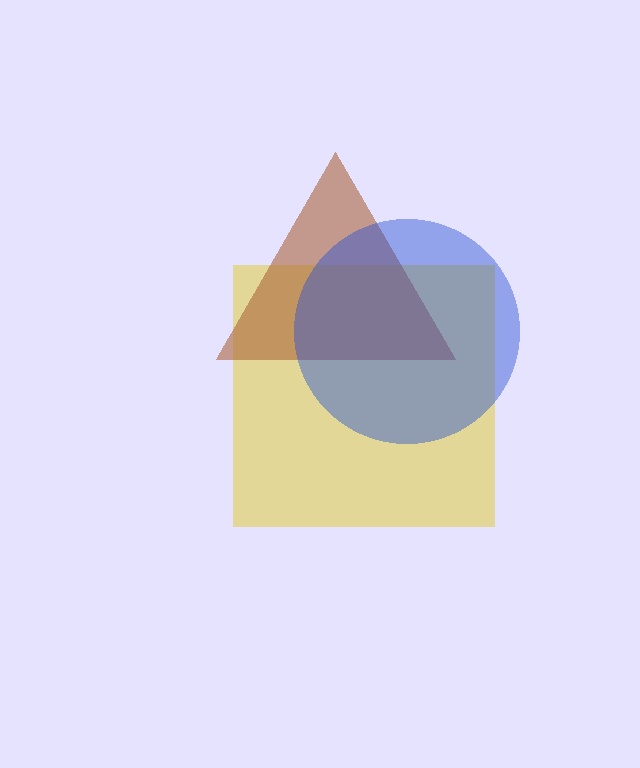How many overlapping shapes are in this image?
There are 3 overlapping shapes in the image.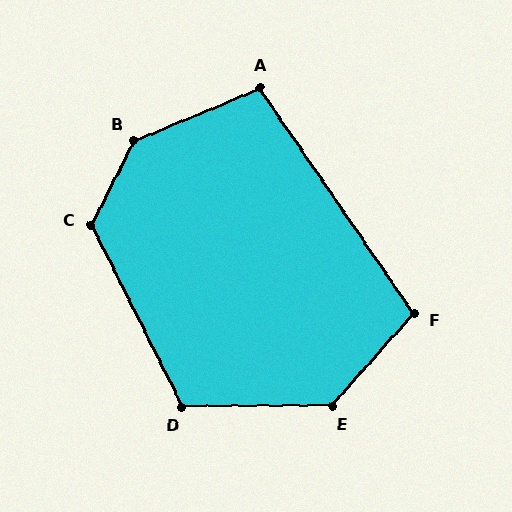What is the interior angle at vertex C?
Approximately 126 degrees (obtuse).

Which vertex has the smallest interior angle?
A, at approximately 102 degrees.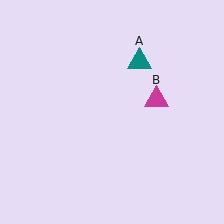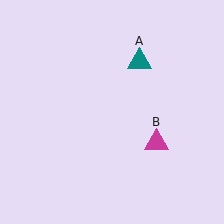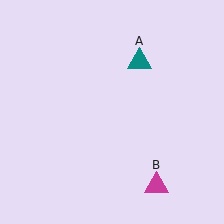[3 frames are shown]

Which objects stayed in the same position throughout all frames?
Teal triangle (object A) remained stationary.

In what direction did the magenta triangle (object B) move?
The magenta triangle (object B) moved down.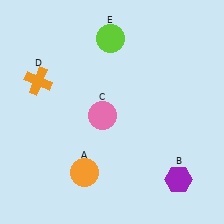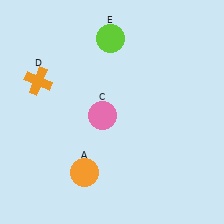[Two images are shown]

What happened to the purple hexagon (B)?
The purple hexagon (B) was removed in Image 2. It was in the bottom-right area of Image 1.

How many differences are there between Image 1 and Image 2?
There is 1 difference between the two images.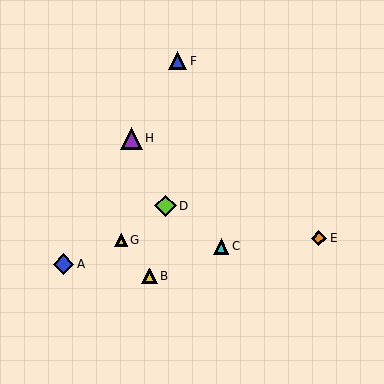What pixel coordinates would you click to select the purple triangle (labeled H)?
Click at (131, 138) to select the purple triangle H.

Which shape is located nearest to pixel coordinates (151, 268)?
The yellow triangle (labeled B) at (150, 276) is nearest to that location.